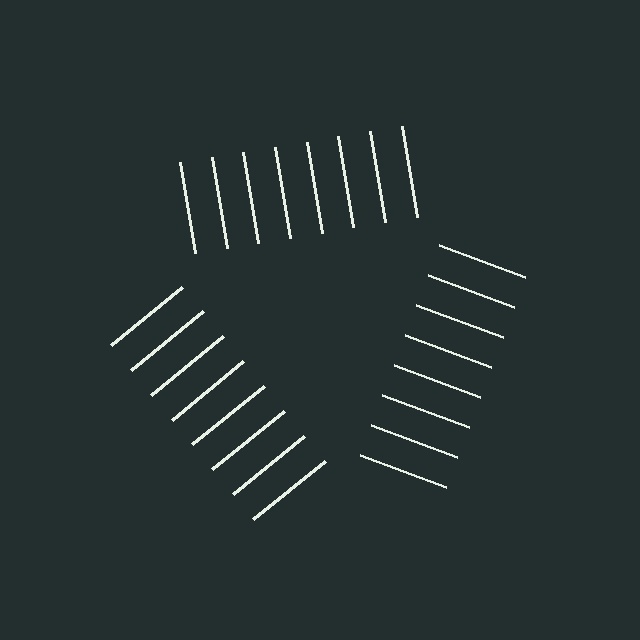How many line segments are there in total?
24 — 8 along each of the 3 edges.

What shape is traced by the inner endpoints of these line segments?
An illusory triangle — the line segments terminate on its edges but no continuous stroke is drawn.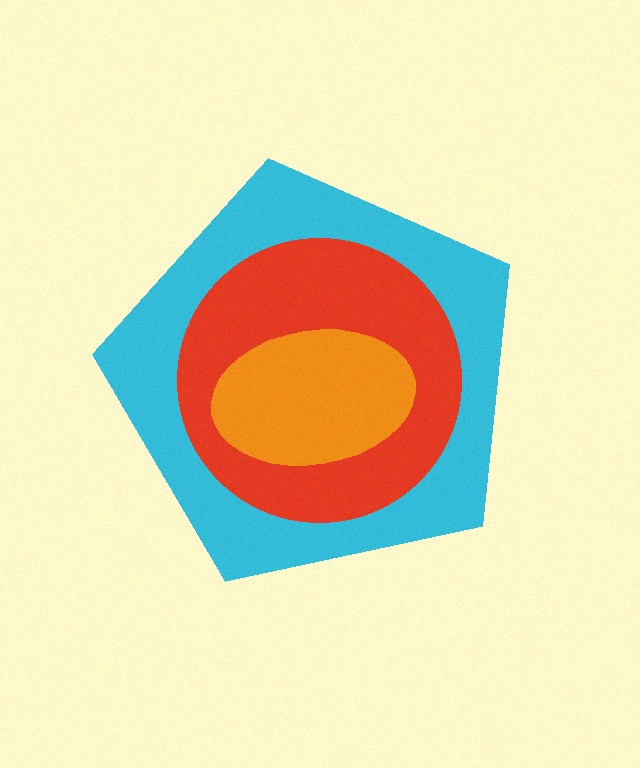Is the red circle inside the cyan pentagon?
Yes.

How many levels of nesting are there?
3.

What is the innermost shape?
The orange ellipse.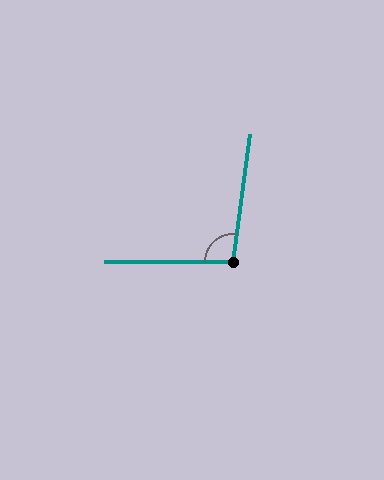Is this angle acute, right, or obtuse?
It is obtuse.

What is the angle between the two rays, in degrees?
Approximately 98 degrees.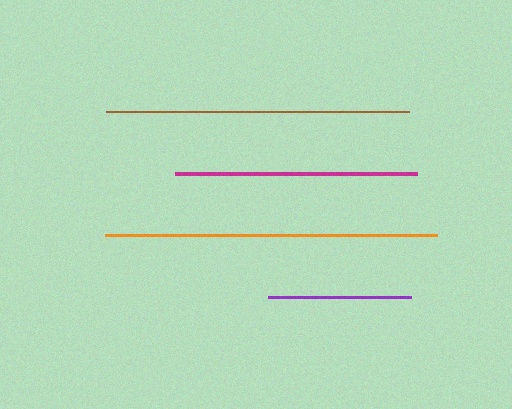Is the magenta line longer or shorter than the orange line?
The orange line is longer than the magenta line.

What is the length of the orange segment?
The orange segment is approximately 332 pixels long.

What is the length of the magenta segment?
The magenta segment is approximately 241 pixels long.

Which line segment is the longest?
The orange line is the longest at approximately 332 pixels.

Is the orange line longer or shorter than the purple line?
The orange line is longer than the purple line.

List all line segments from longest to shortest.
From longest to shortest: orange, brown, magenta, purple.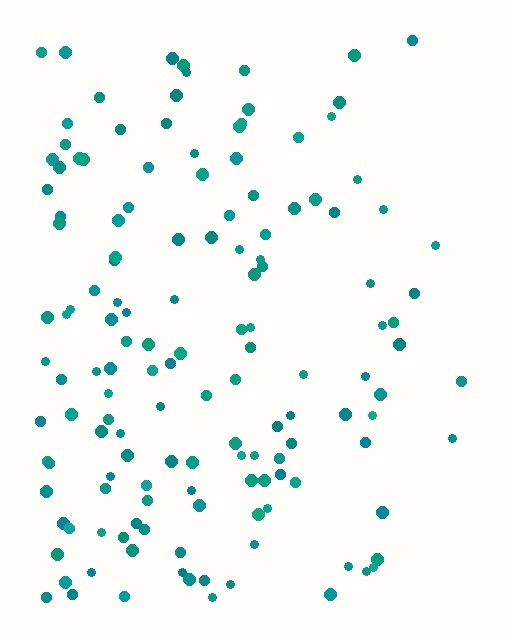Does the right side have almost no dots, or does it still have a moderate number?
Still a moderate number, just noticeably fewer than the left.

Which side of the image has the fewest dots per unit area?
The right.